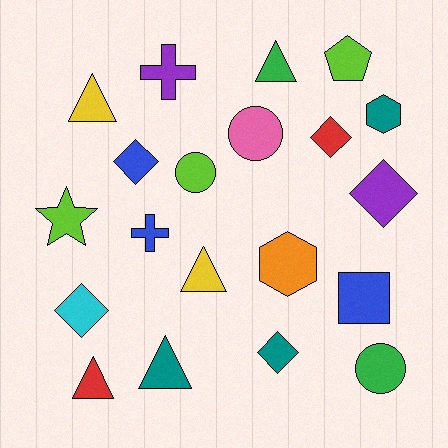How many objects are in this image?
There are 20 objects.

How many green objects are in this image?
There are 2 green objects.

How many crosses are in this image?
There are 2 crosses.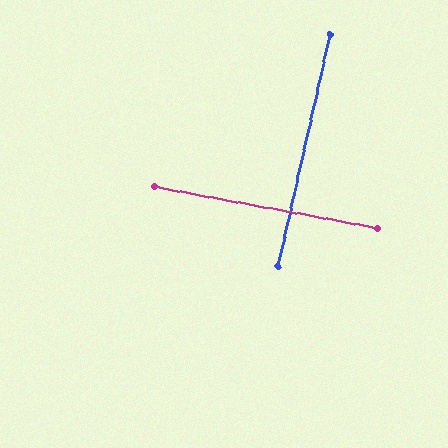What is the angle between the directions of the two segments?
Approximately 88 degrees.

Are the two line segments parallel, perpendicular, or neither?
Perpendicular — they meet at approximately 88°.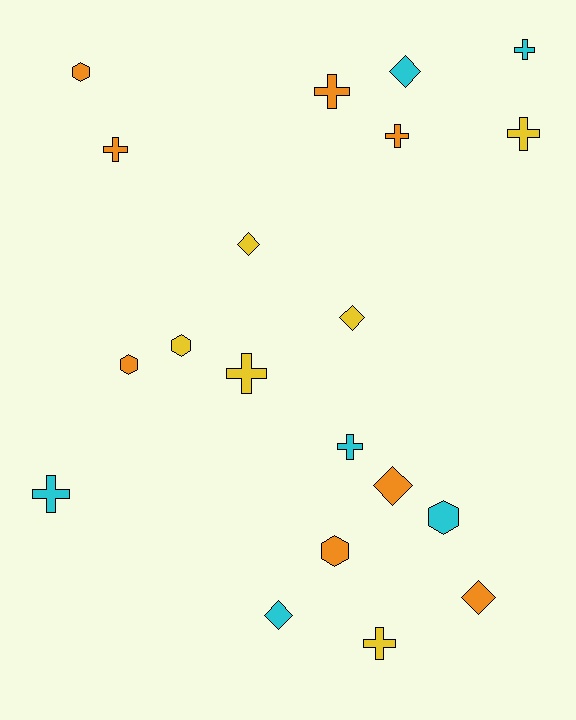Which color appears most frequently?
Orange, with 8 objects.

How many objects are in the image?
There are 20 objects.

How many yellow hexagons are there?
There is 1 yellow hexagon.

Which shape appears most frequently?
Cross, with 9 objects.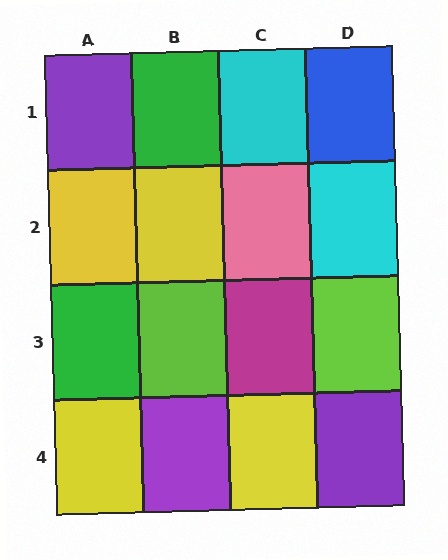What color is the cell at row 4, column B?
Purple.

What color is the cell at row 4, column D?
Purple.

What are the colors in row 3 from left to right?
Green, lime, magenta, lime.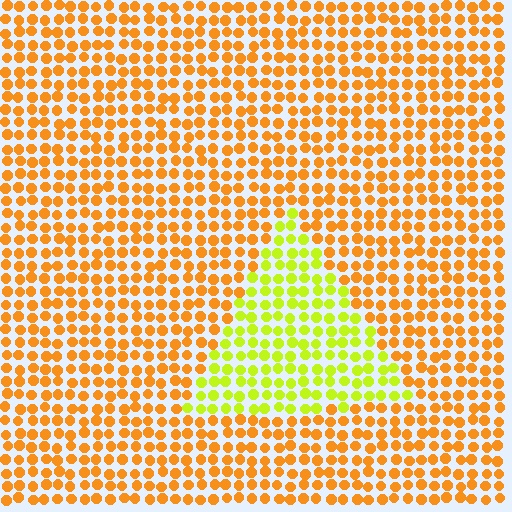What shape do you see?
I see a triangle.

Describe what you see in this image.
The image is filled with small orange elements in a uniform arrangement. A triangle-shaped region is visible where the elements are tinted to a slightly different hue, forming a subtle color boundary.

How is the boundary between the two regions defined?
The boundary is defined purely by a slight shift in hue (about 43 degrees). Spacing, size, and orientation are identical on both sides.